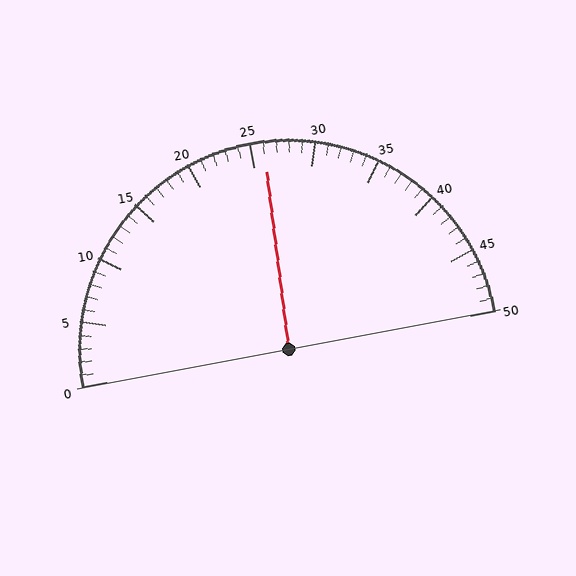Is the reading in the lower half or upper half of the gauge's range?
The reading is in the upper half of the range (0 to 50).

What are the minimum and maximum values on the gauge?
The gauge ranges from 0 to 50.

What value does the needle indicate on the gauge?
The needle indicates approximately 26.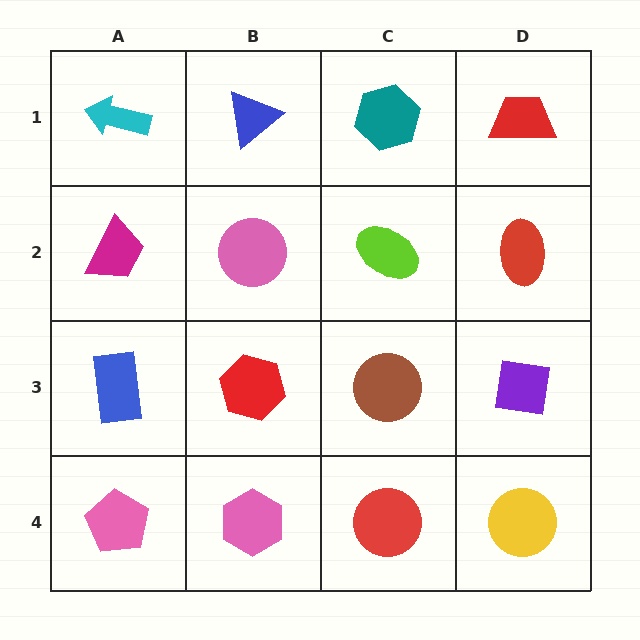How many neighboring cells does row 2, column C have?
4.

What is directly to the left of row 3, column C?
A red hexagon.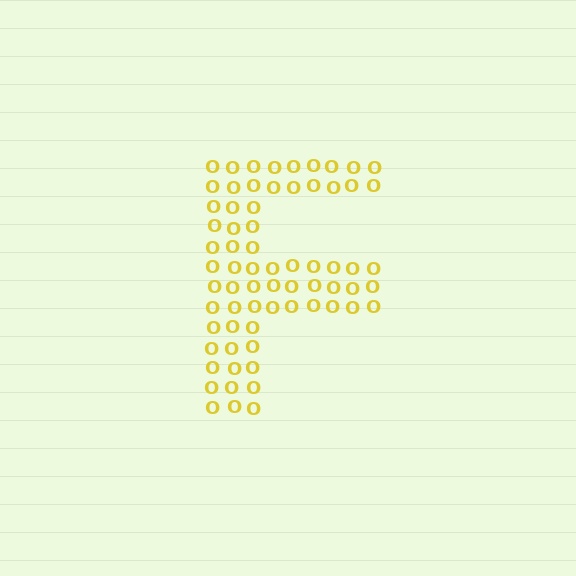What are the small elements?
The small elements are letter O's.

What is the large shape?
The large shape is the letter F.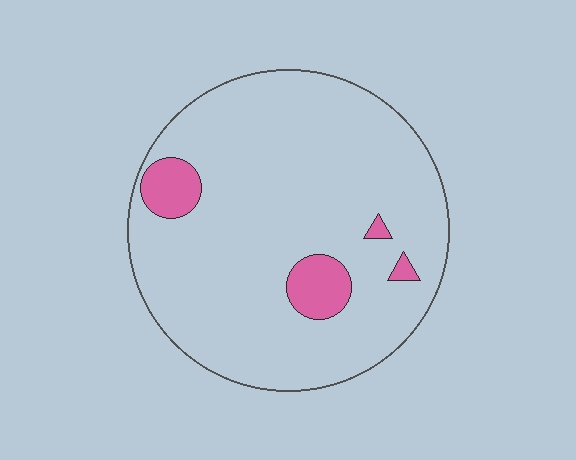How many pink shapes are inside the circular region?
4.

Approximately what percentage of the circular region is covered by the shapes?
Approximately 10%.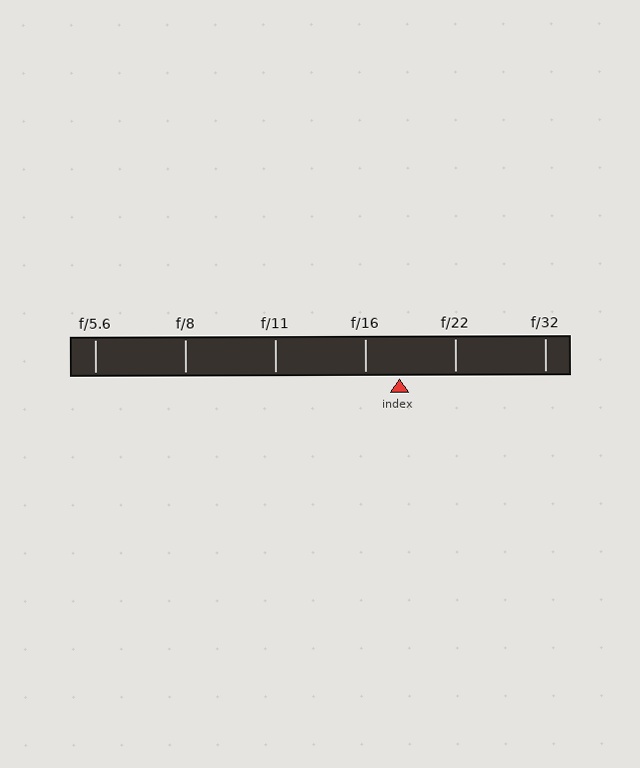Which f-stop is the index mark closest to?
The index mark is closest to f/16.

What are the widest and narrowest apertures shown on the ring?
The widest aperture shown is f/5.6 and the narrowest is f/32.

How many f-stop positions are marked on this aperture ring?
There are 6 f-stop positions marked.